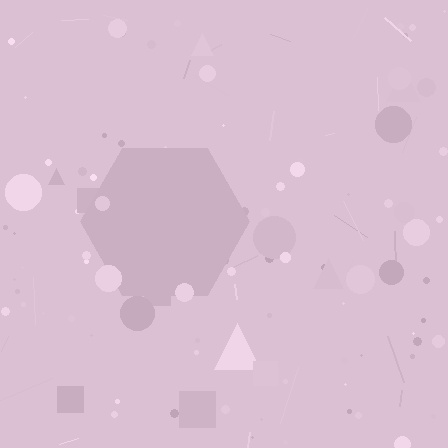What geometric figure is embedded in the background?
A hexagon is embedded in the background.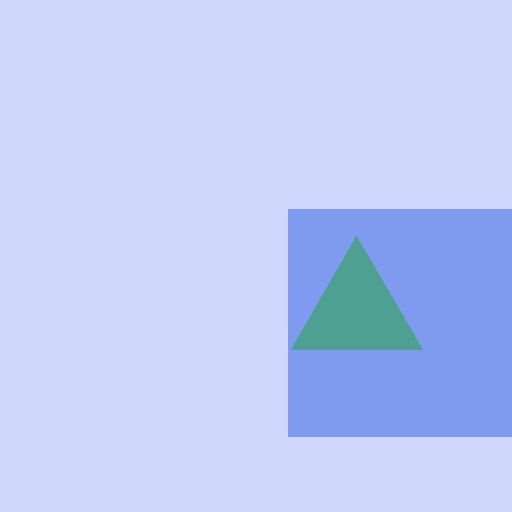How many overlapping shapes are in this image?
There are 2 overlapping shapes in the image.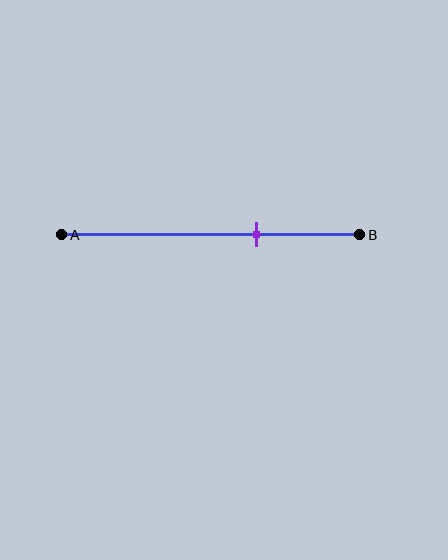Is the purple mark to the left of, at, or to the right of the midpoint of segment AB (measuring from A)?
The purple mark is to the right of the midpoint of segment AB.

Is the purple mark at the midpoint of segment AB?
No, the mark is at about 65% from A, not at the 50% midpoint.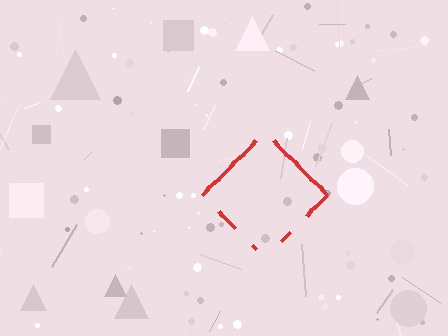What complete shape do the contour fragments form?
The contour fragments form a diamond.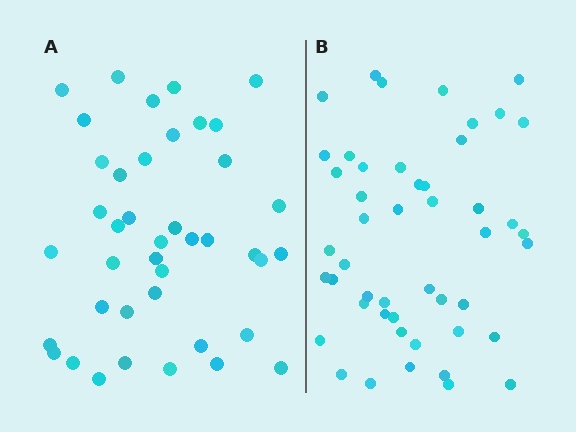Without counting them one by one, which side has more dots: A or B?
Region B (the right region) has more dots.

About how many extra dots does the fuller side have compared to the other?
Region B has roughly 8 or so more dots than region A.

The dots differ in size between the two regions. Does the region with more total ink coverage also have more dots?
No. Region A has more total ink coverage because its dots are larger, but region B actually contains more individual dots. Total area can be misleading — the number of items is what matters here.